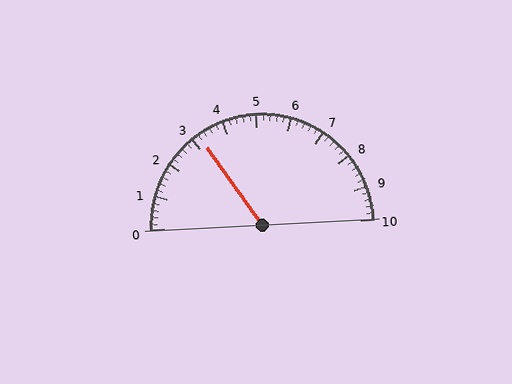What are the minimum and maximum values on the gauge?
The gauge ranges from 0 to 10.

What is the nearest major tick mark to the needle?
The nearest major tick mark is 3.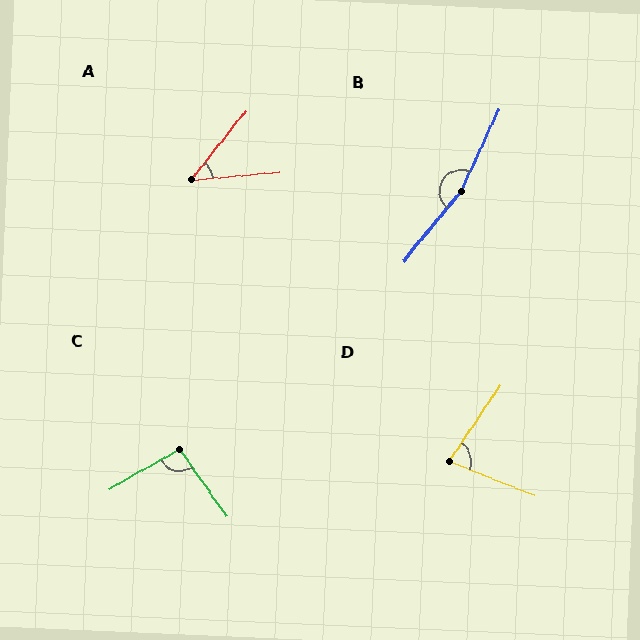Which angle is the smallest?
A, at approximately 46 degrees.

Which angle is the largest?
B, at approximately 166 degrees.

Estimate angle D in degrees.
Approximately 78 degrees.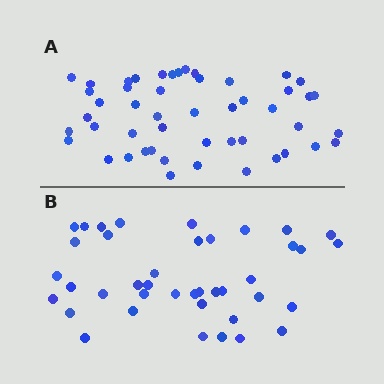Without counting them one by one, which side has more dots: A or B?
Region A (the top region) has more dots.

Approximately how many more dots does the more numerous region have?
Region A has roughly 8 or so more dots than region B.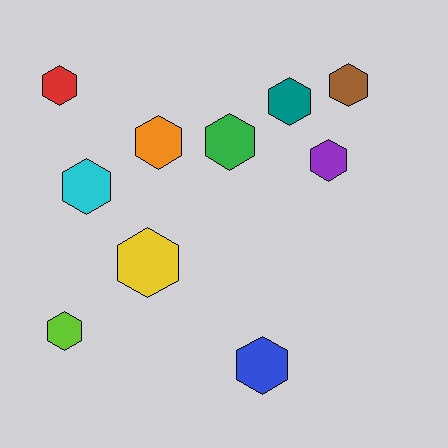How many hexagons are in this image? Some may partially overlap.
There are 10 hexagons.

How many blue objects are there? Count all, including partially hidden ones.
There is 1 blue object.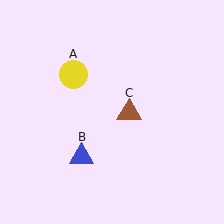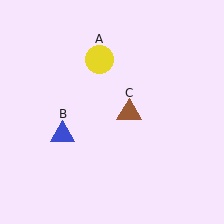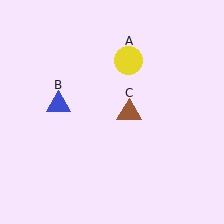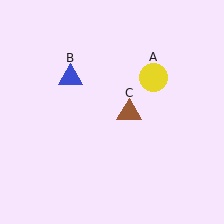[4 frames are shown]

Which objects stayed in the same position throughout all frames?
Brown triangle (object C) remained stationary.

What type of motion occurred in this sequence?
The yellow circle (object A), blue triangle (object B) rotated clockwise around the center of the scene.